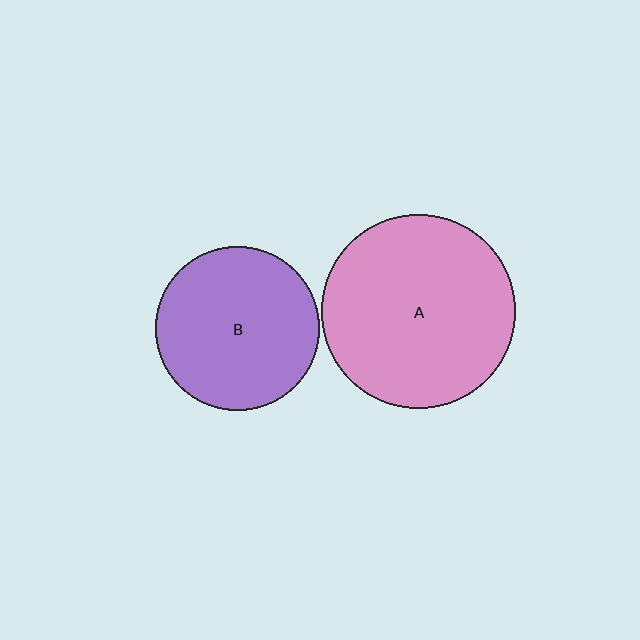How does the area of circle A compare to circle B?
Approximately 1.4 times.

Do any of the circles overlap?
No, none of the circles overlap.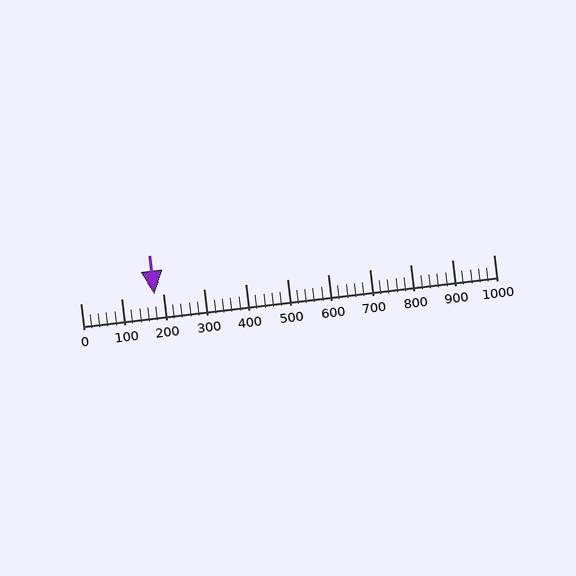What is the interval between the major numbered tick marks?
The major tick marks are spaced 100 units apart.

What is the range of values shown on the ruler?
The ruler shows values from 0 to 1000.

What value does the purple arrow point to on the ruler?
The purple arrow points to approximately 180.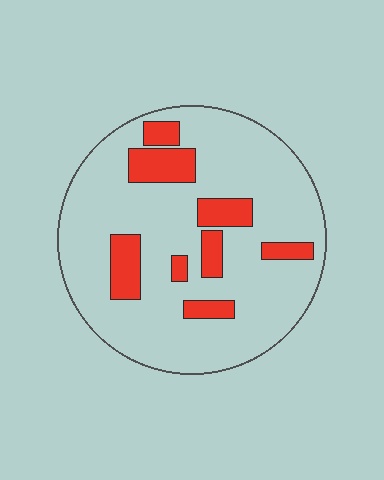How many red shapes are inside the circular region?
8.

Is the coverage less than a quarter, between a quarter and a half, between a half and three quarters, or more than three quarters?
Less than a quarter.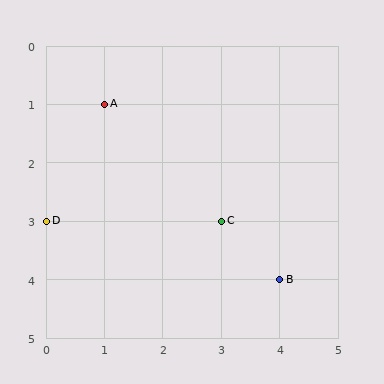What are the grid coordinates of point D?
Point D is at grid coordinates (0, 3).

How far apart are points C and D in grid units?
Points C and D are 3 columns apart.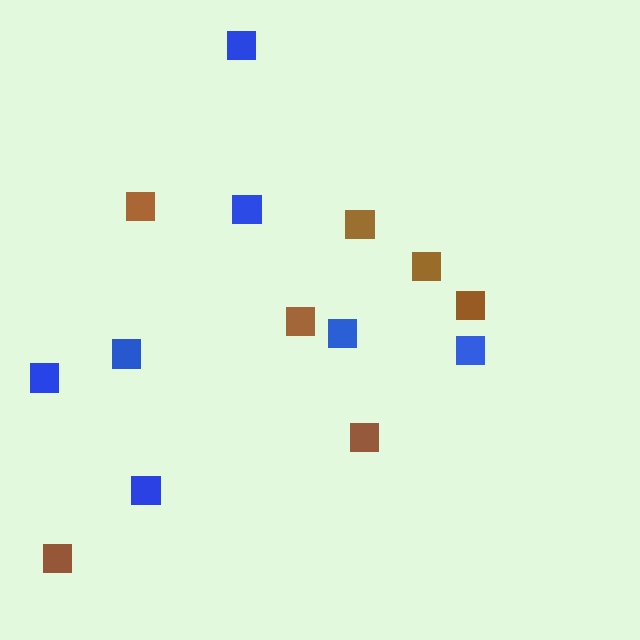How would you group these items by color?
There are 2 groups: one group of brown squares (7) and one group of blue squares (7).